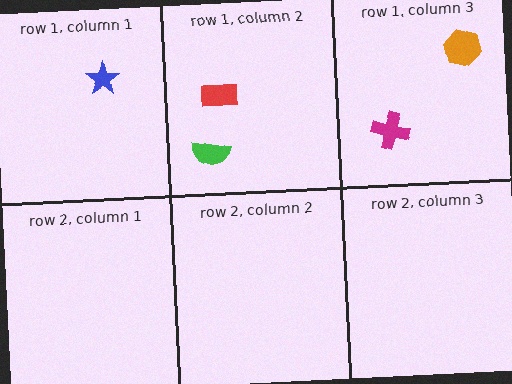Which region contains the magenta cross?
The row 1, column 3 region.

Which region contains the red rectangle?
The row 1, column 2 region.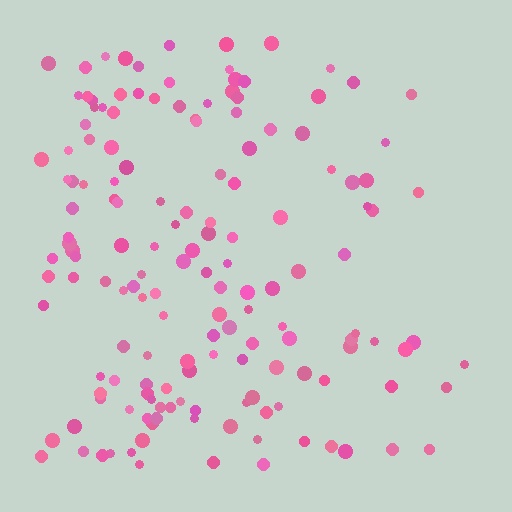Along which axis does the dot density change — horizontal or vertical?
Horizontal.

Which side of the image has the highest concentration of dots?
The left.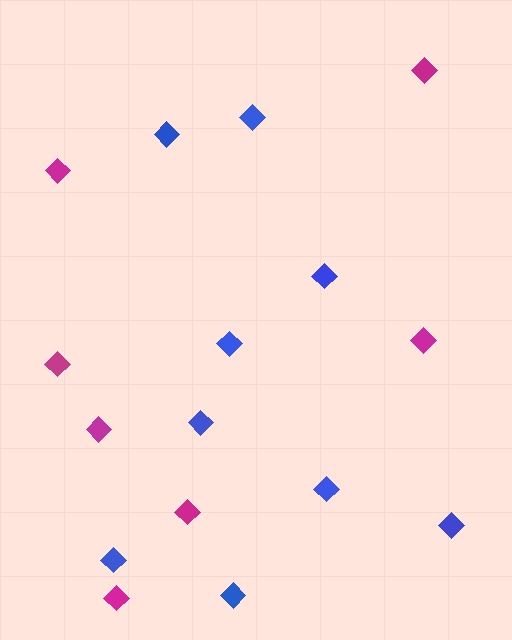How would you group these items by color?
There are 2 groups: one group of blue diamonds (9) and one group of magenta diamonds (7).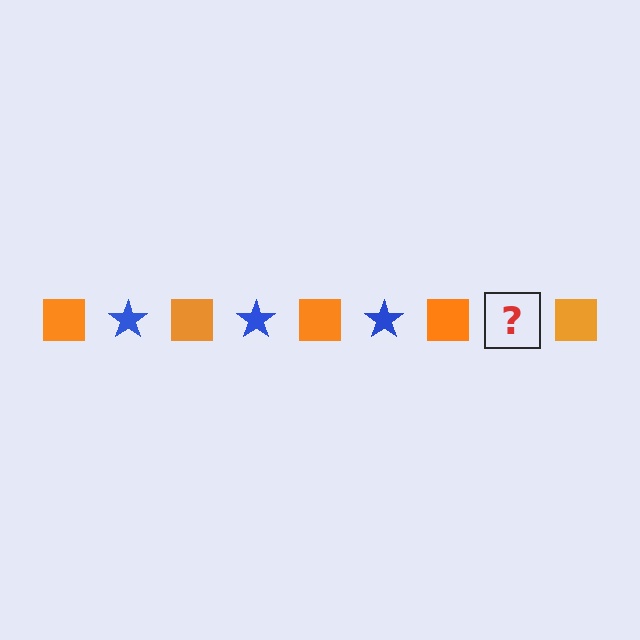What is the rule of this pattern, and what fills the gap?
The rule is that the pattern alternates between orange square and blue star. The gap should be filled with a blue star.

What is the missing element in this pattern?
The missing element is a blue star.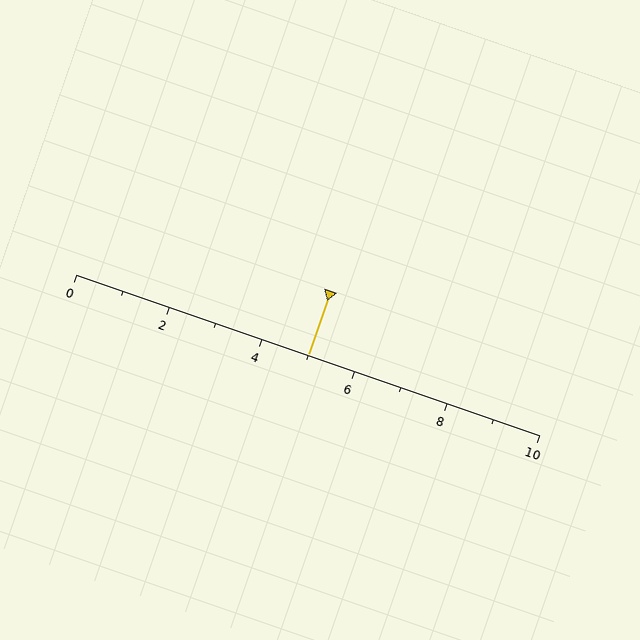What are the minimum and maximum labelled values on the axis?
The axis runs from 0 to 10.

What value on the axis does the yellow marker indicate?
The marker indicates approximately 5.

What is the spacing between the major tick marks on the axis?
The major ticks are spaced 2 apart.